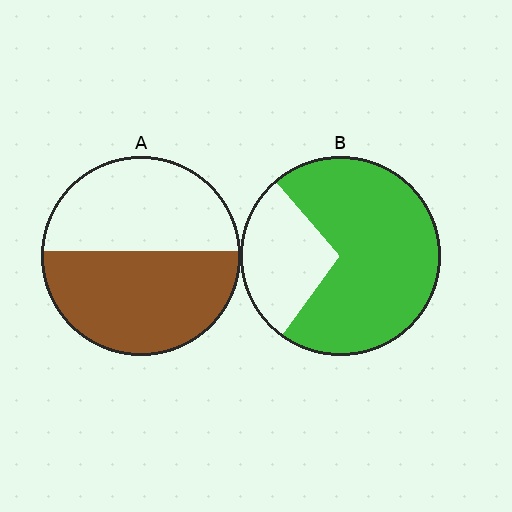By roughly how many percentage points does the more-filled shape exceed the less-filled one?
By roughly 20 percentage points (B over A).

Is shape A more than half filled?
Roughly half.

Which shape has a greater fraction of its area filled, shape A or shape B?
Shape B.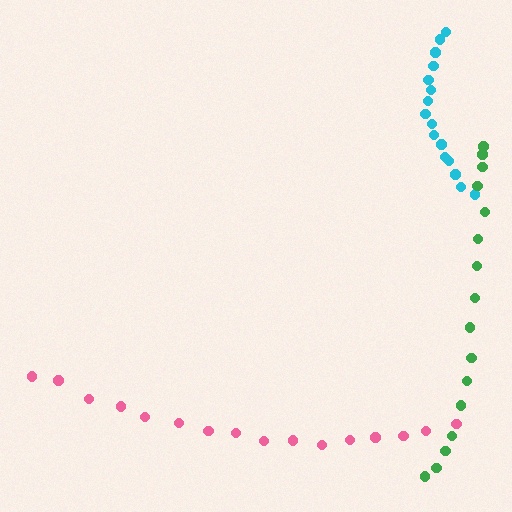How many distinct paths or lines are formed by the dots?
There are 3 distinct paths.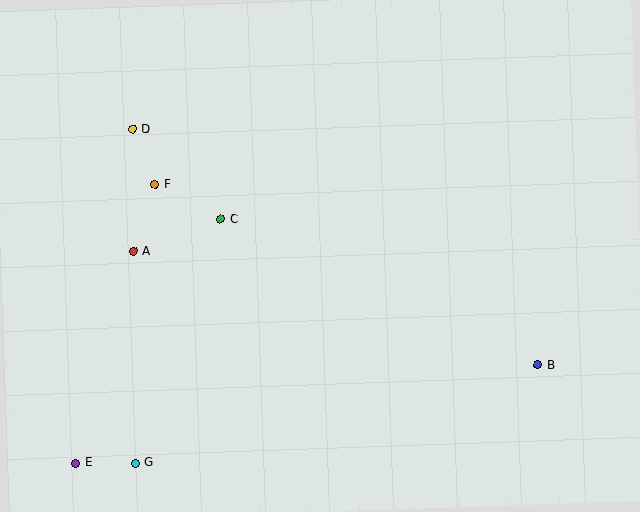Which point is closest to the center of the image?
Point C at (220, 219) is closest to the center.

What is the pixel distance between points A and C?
The distance between A and C is 93 pixels.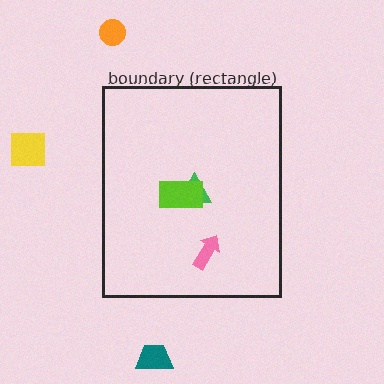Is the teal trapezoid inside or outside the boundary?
Outside.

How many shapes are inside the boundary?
3 inside, 3 outside.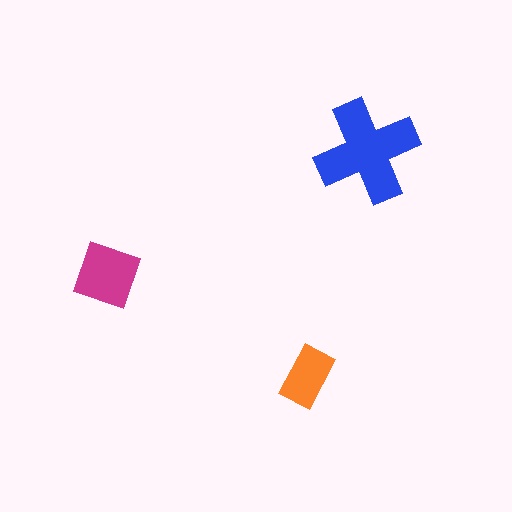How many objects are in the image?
There are 3 objects in the image.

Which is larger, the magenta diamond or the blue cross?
The blue cross.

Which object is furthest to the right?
The blue cross is rightmost.